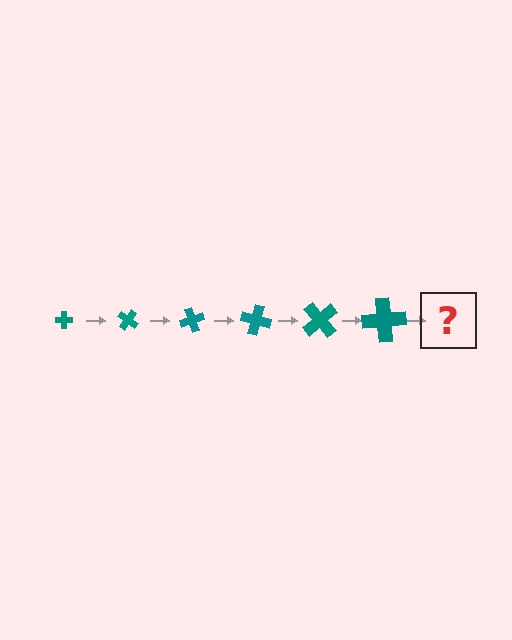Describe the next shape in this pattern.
It should be a cross, larger than the previous one and rotated 210 degrees from the start.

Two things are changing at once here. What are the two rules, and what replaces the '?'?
The two rules are that the cross grows larger each step and it rotates 35 degrees each step. The '?' should be a cross, larger than the previous one and rotated 210 degrees from the start.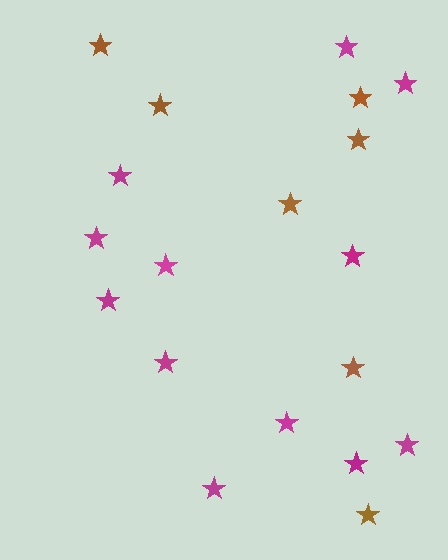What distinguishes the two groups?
There are 2 groups: one group of brown stars (7) and one group of magenta stars (12).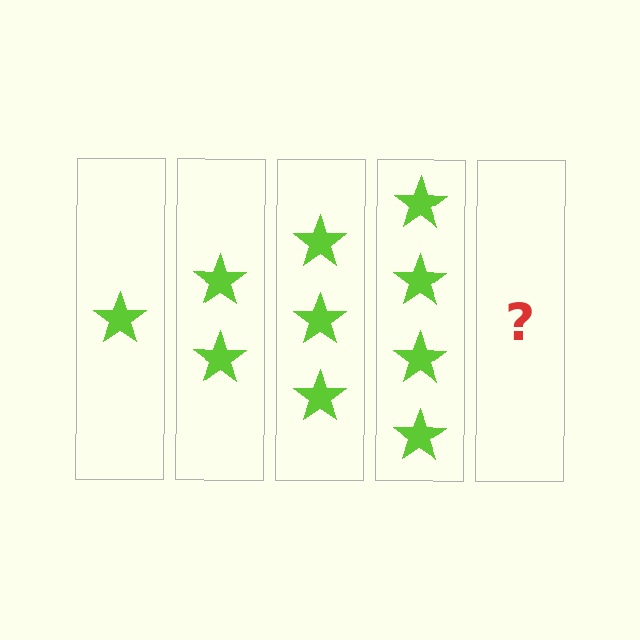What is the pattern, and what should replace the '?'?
The pattern is that each step adds one more star. The '?' should be 5 stars.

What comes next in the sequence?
The next element should be 5 stars.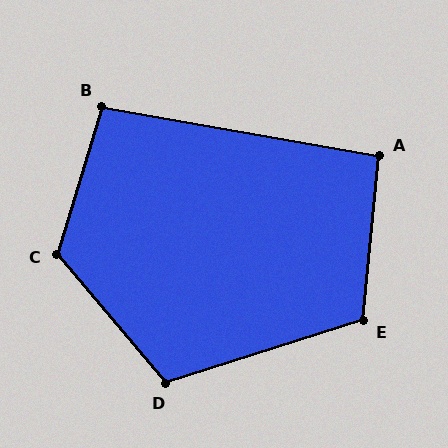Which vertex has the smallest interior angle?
A, at approximately 95 degrees.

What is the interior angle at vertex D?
Approximately 113 degrees (obtuse).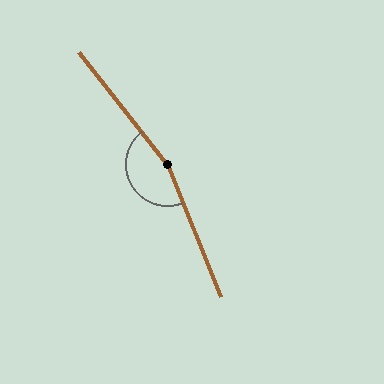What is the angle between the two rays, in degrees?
Approximately 164 degrees.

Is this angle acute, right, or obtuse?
It is obtuse.